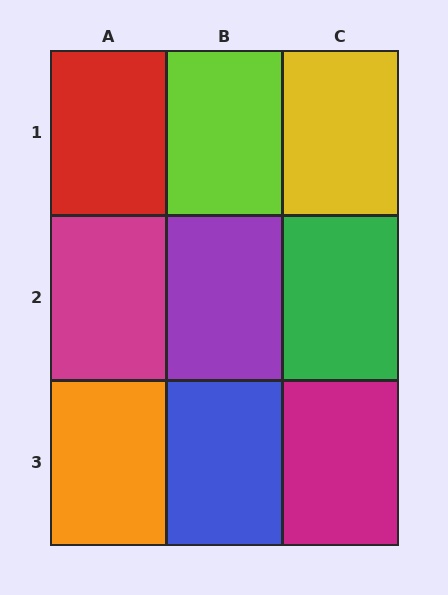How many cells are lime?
1 cell is lime.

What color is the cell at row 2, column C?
Green.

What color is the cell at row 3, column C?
Magenta.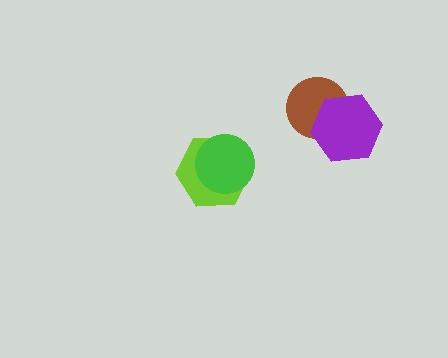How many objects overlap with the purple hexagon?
1 object overlaps with the purple hexagon.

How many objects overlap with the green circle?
1 object overlaps with the green circle.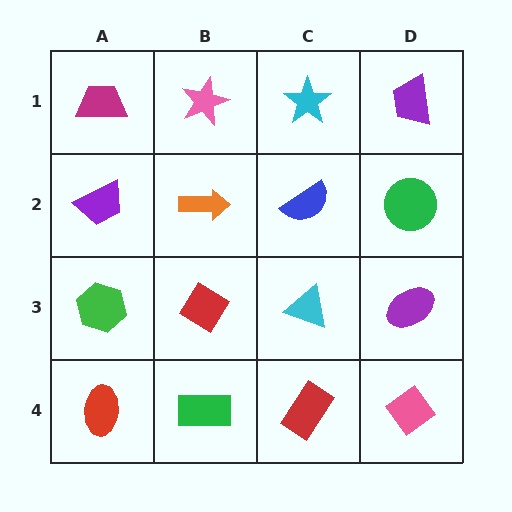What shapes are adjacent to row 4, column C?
A cyan triangle (row 3, column C), a green rectangle (row 4, column B), a pink diamond (row 4, column D).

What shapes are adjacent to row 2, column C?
A cyan star (row 1, column C), a cyan triangle (row 3, column C), an orange arrow (row 2, column B), a green circle (row 2, column D).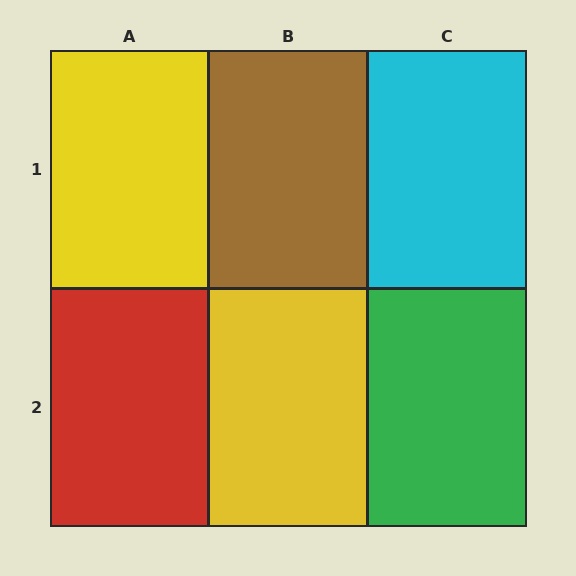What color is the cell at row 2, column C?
Green.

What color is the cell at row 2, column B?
Yellow.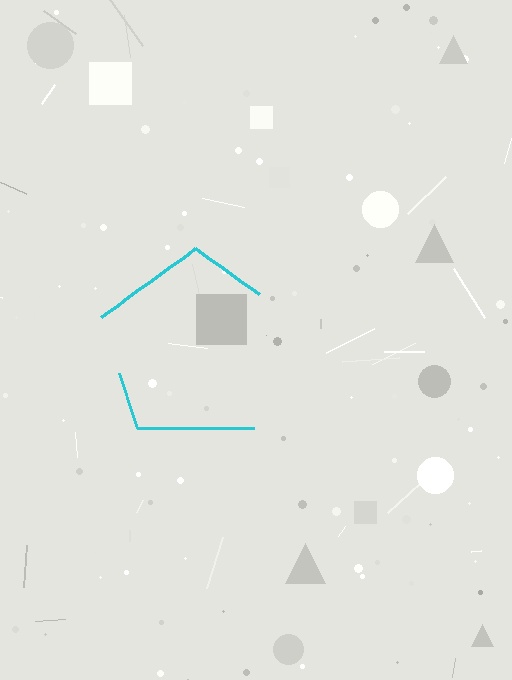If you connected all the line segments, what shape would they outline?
They would outline a pentagon.